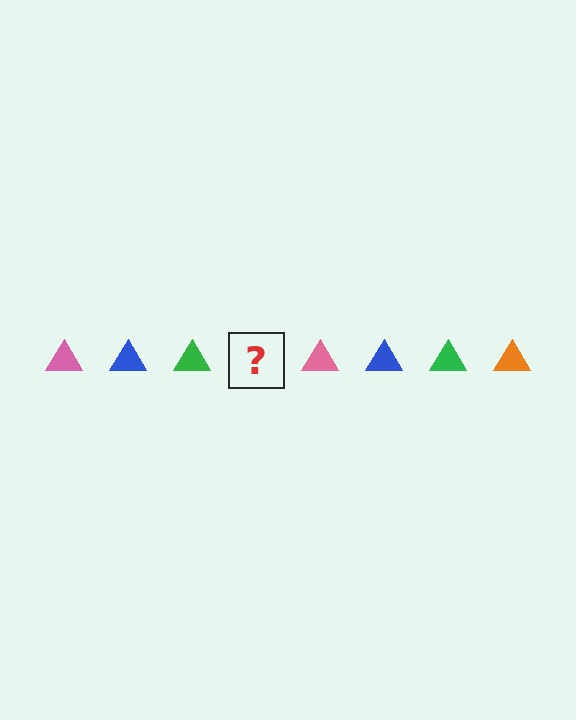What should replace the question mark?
The question mark should be replaced with an orange triangle.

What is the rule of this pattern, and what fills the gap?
The rule is that the pattern cycles through pink, blue, green, orange triangles. The gap should be filled with an orange triangle.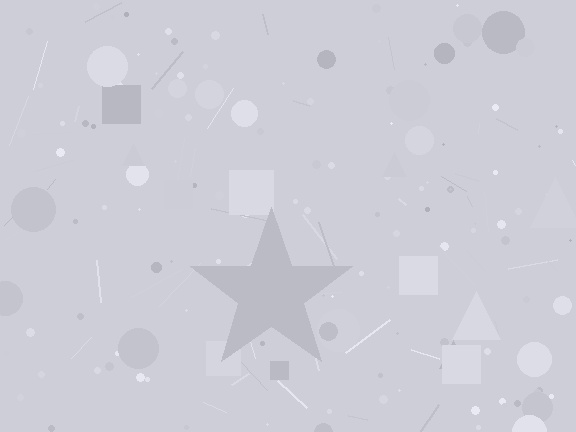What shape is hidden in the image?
A star is hidden in the image.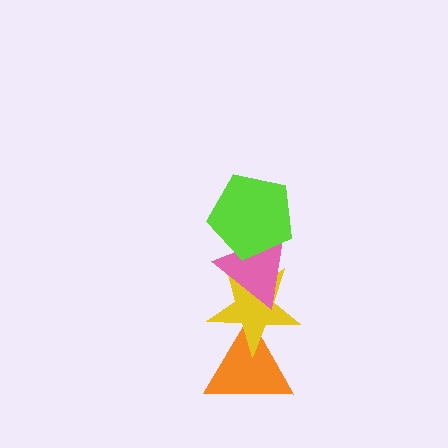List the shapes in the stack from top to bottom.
From top to bottom: the lime pentagon, the pink triangle, the yellow star, the orange triangle.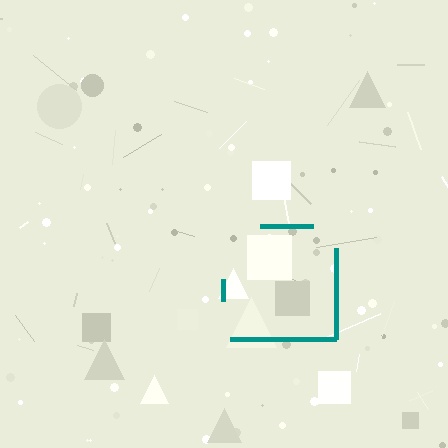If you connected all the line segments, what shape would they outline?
They would outline a square.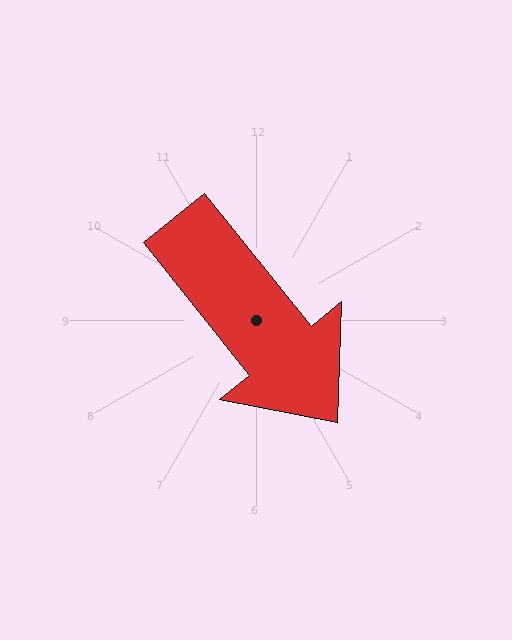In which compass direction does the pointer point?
Southeast.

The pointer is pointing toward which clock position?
Roughly 5 o'clock.